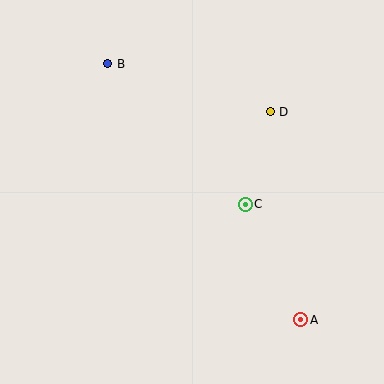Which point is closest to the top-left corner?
Point B is closest to the top-left corner.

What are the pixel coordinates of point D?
Point D is at (270, 112).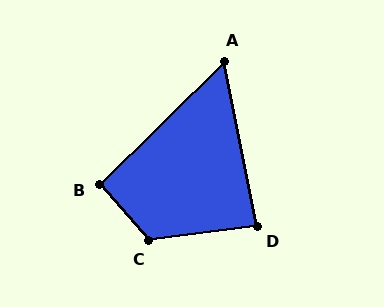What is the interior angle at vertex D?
Approximately 87 degrees (approximately right).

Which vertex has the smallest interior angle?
A, at approximately 57 degrees.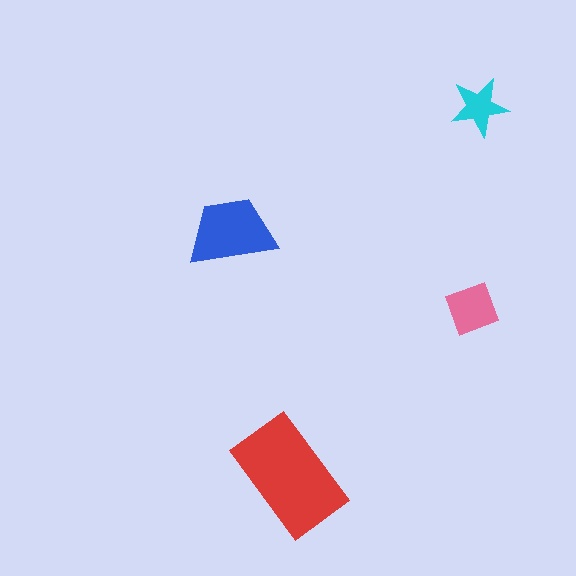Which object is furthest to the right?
The cyan star is rightmost.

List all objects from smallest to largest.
The cyan star, the pink square, the blue trapezoid, the red rectangle.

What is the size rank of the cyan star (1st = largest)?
4th.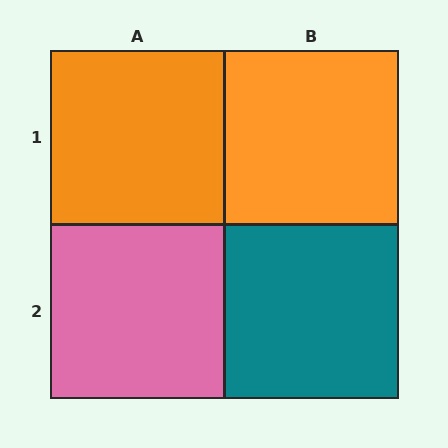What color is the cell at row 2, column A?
Pink.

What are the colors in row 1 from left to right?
Orange, orange.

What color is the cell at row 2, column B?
Teal.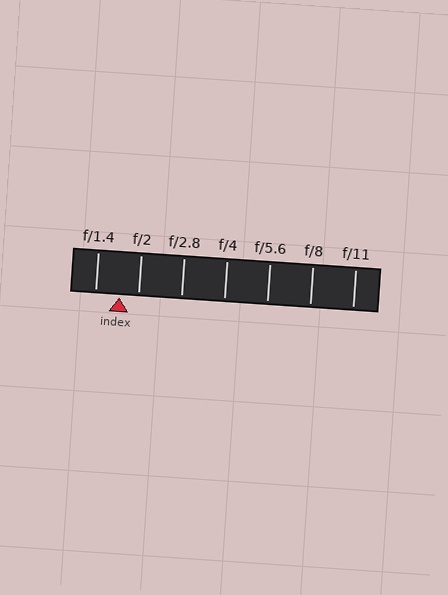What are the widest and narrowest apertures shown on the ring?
The widest aperture shown is f/1.4 and the narrowest is f/11.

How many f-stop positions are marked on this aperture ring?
There are 7 f-stop positions marked.